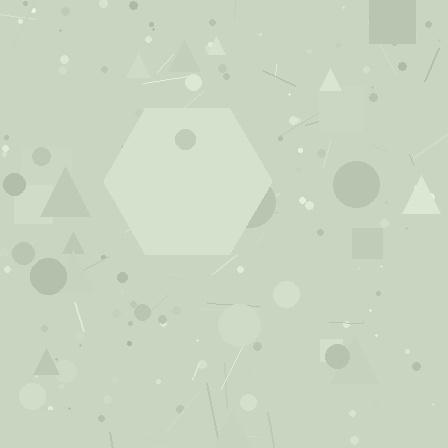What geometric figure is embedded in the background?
A hexagon is embedded in the background.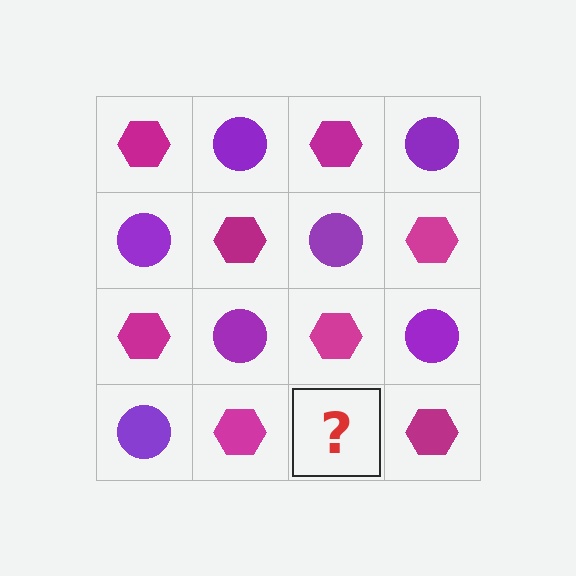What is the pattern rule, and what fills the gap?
The rule is that it alternates magenta hexagon and purple circle in a checkerboard pattern. The gap should be filled with a purple circle.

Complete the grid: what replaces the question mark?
The question mark should be replaced with a purple circle.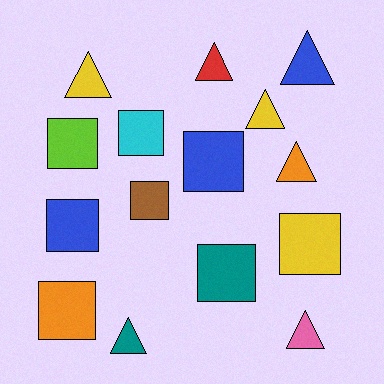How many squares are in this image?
There are 8 squares.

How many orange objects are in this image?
There are 2 orange objects.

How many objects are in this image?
There are 15 objects.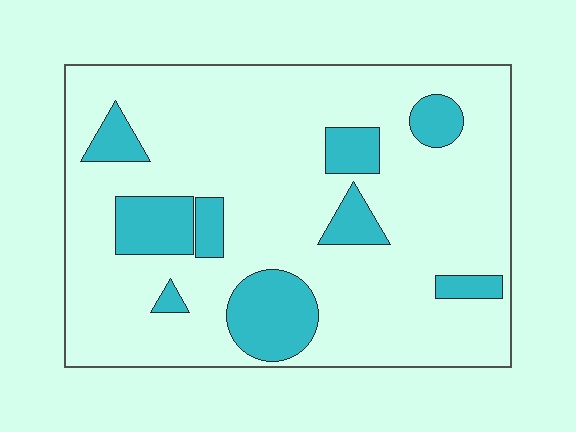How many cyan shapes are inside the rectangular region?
9.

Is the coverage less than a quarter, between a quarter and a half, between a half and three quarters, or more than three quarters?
Less than a quarter.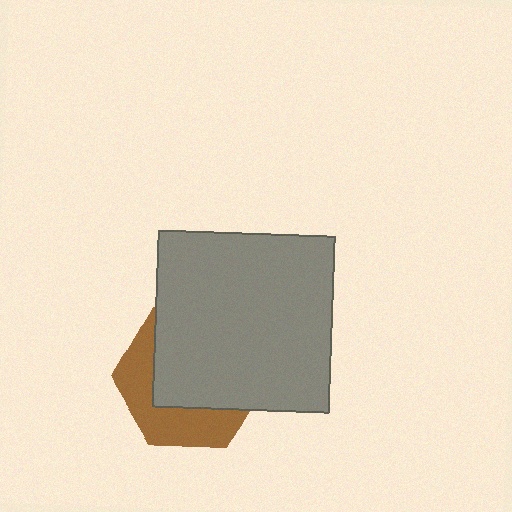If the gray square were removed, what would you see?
You would see the complete brown hexagon.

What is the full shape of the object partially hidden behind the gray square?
The partially hidden object is a brown hexagon.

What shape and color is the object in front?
The object in front is a gray square.